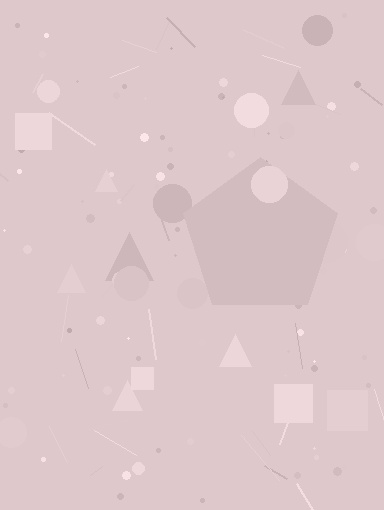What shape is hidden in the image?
A pentagon is hidden in the image.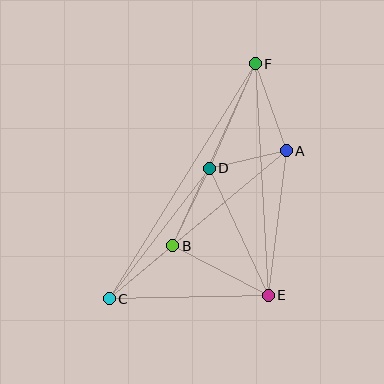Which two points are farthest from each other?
Points C and F are farthest from each other.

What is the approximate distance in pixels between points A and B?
The distance between A and B is approximately 148 pixels.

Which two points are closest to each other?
Points A and D are closest to each other.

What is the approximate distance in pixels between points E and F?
The distance between E and F is approximately 232 pixels.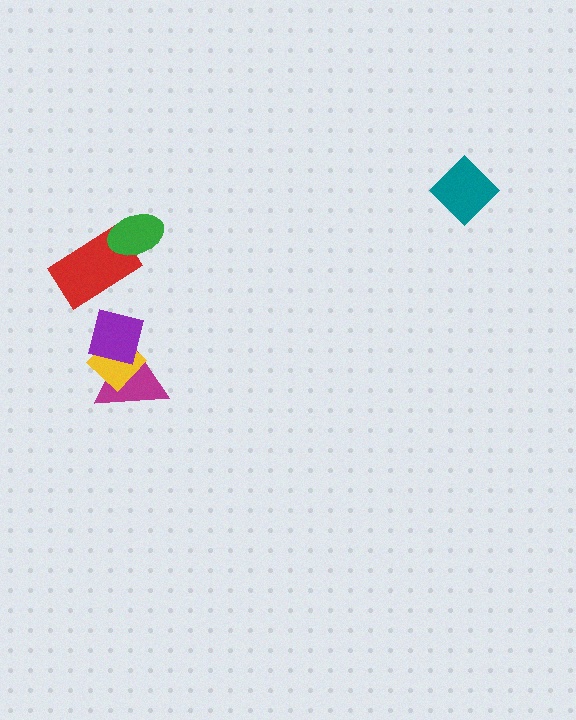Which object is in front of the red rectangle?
The green ellipse is in front of the red rectangle.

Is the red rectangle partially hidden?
Yes, it is partially covered by another shape.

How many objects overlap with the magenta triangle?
2 objects overlap with the magenta triangle.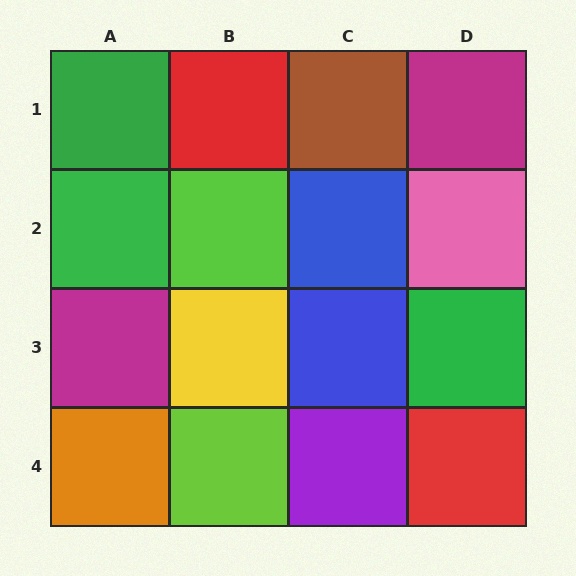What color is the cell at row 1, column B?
Red.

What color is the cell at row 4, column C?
Purple.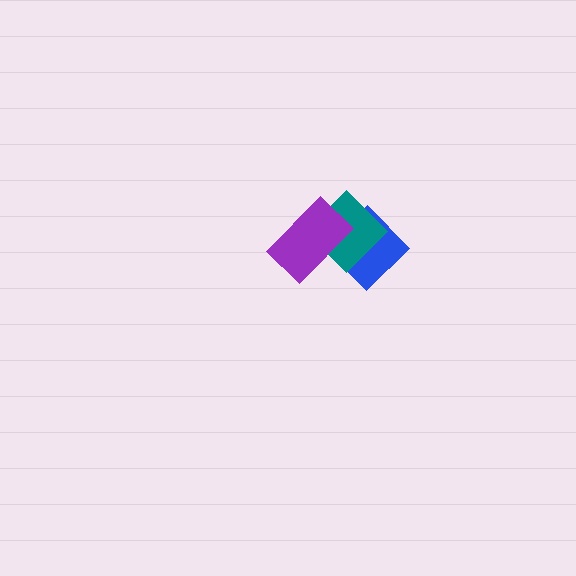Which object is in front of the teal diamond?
The purple rectangle is in front of the teal diamond.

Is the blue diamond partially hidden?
Yes, it is partially covered by another shape.